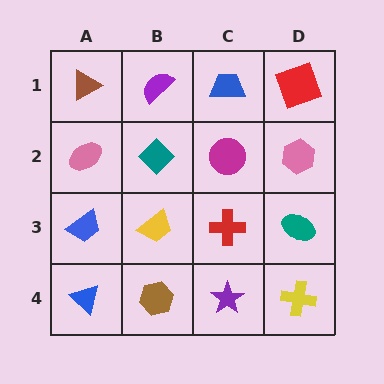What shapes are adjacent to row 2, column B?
A purple semicircle (row 1, column B), a yellow trapezoid (row 3, column B), a pink ellipse (row 2, column A), a magenta circle (row 2, column C).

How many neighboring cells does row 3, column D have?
3.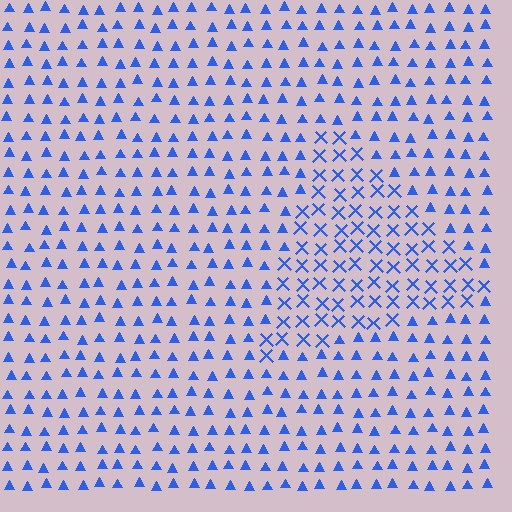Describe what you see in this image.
The image is filled with small blue elements arranged in a uniform grid. A triangle-shaped region contains X marks, while the surrounding area contains triangles. The boundary is defined purely by the change in element shape.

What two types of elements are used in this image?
The image uses X marks inside the triangle region and triangles outside it.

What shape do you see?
I see a triangle.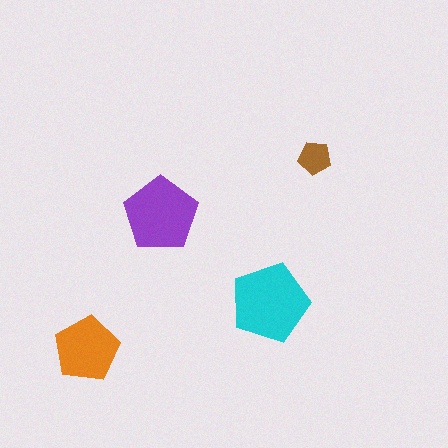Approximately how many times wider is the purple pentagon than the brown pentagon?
About 2 times wider.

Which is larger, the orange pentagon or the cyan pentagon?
The cyan one.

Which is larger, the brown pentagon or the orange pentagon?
The orange one.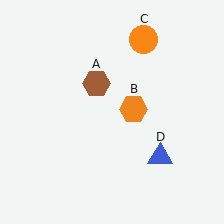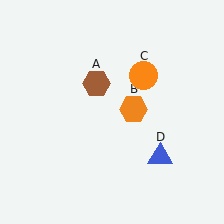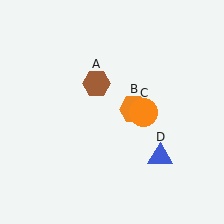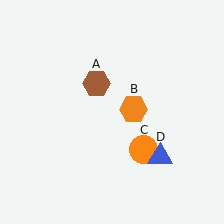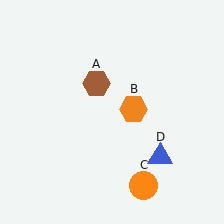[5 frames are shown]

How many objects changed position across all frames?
1 object changed position: orange circle (object C).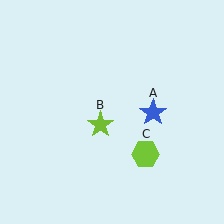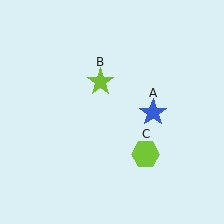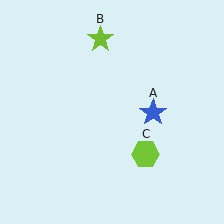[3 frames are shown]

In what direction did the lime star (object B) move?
The lime star (object B) moved up.